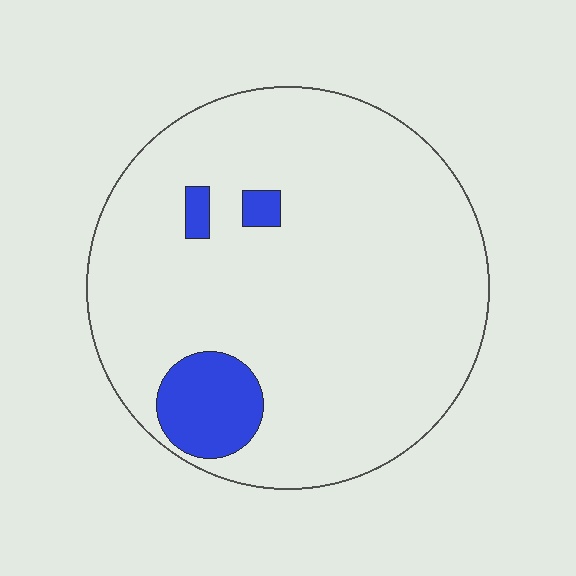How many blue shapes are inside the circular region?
3.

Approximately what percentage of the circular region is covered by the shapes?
Approximately 10%.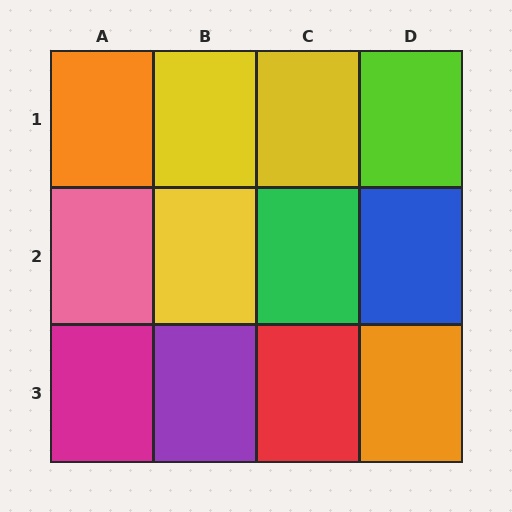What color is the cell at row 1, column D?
Lime.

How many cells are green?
1 cell is green.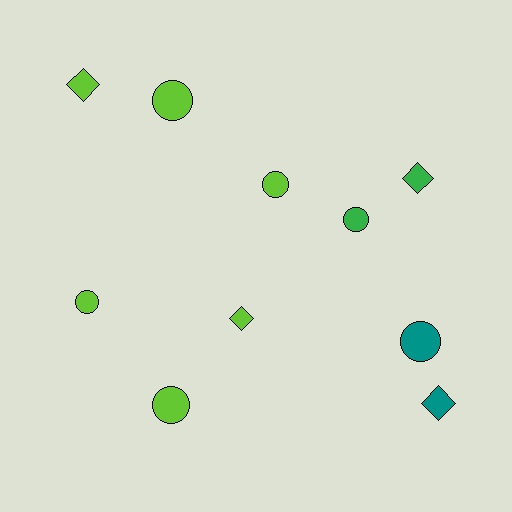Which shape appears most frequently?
Circle, with 6 objects.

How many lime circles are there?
There are 4 lime circles.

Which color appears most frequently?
Lime, with 6 objects.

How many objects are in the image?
There are 10 objects.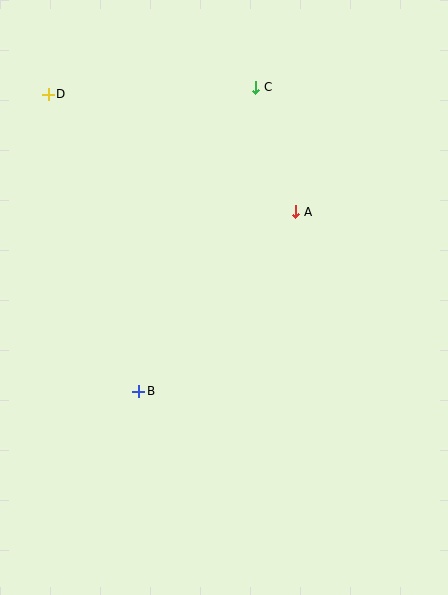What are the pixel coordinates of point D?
Point D is at (48, 94).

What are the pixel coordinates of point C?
Point C is at (256, 87).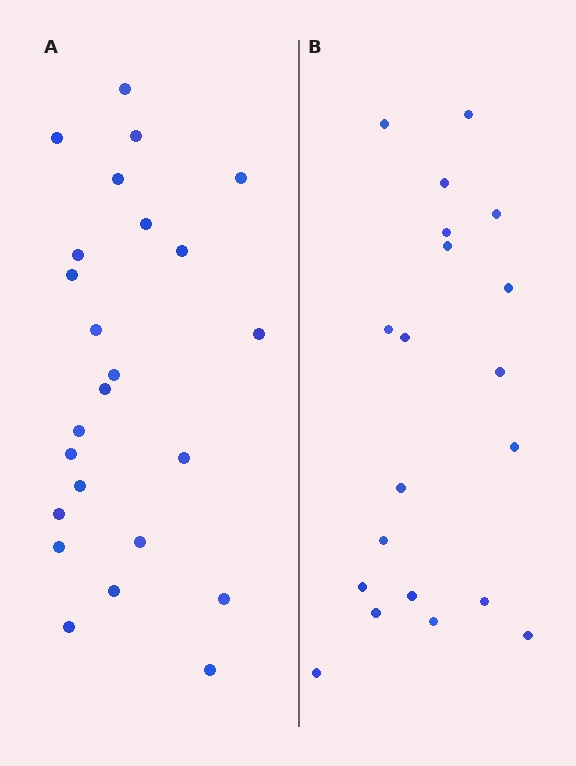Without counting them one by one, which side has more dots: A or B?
Region A (the left region) has more dots.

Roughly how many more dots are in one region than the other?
Region A has about 4 more dots than region B.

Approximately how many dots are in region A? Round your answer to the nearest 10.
About 20 dots. (The exact count is 24, which rounds to 20.)